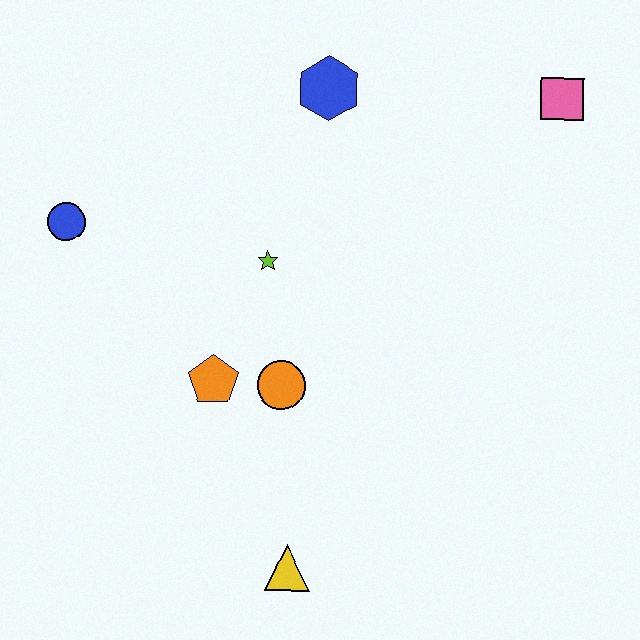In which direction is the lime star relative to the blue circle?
The lime star is to the right of the blue circle.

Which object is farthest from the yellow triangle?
The pink square is farthest from the yellow triangle.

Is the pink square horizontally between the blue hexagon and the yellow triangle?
No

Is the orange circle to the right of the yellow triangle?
No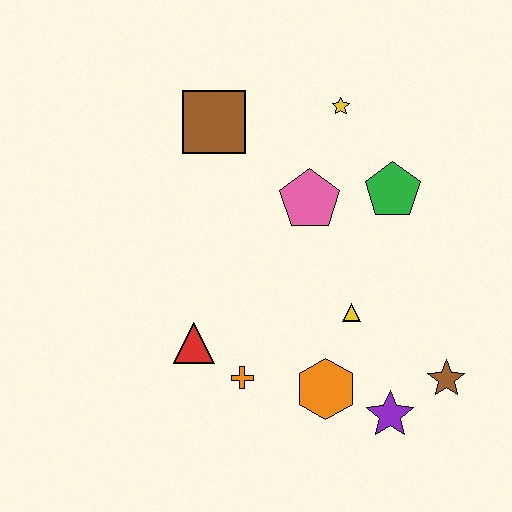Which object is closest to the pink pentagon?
The green pentagon is closest to the pink pentagon.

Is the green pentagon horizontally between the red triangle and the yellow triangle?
No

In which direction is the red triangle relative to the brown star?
The red triangle is to the left of the brown star.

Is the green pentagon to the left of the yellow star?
No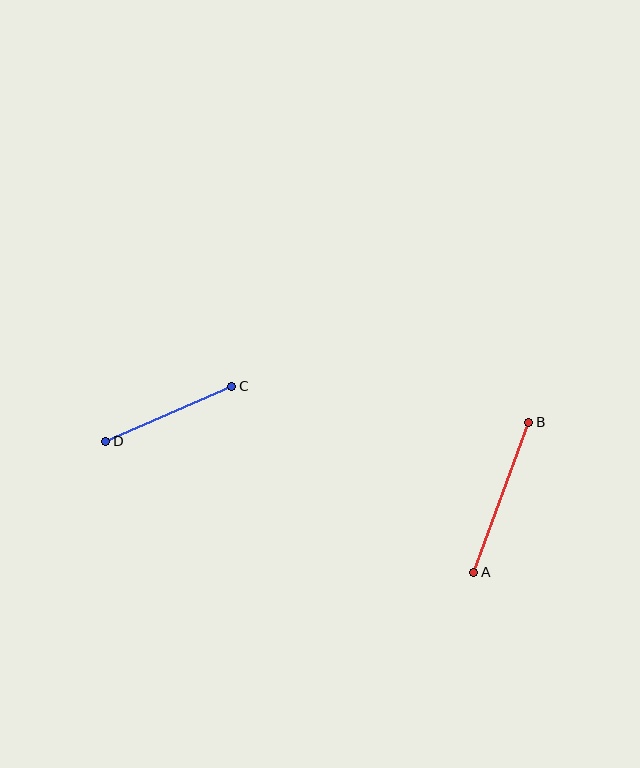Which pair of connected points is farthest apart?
Points A and B are farthest apart.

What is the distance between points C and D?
The distance is approximately 138 pixels.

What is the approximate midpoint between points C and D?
The midpoint is at approximately (169, 414) pixels.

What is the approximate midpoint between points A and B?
The midpoint is at approximately (501, 497) pixels.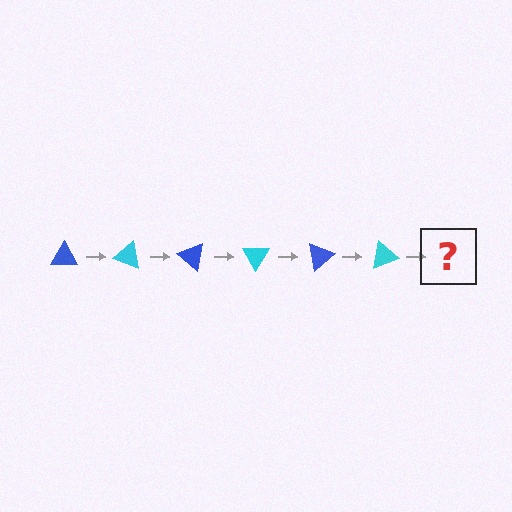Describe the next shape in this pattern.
It should be a blue triangle, rotated 120 degrees from the start.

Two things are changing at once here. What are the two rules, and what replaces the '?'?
The two rules are that it rotates 20 degrees each step and the color cycles through blue and cyan. The '?' should be a blue triangle, rotated 120 degrees from the start.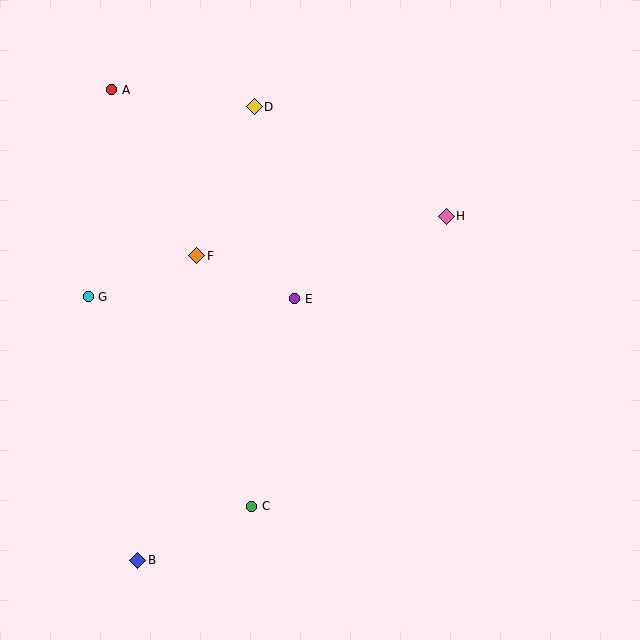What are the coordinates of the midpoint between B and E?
The midpoint between B and E is at (216, 429).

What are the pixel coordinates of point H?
Point H is at (446, 216).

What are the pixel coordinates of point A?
Point A is at (112, 90).